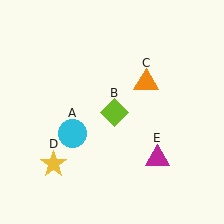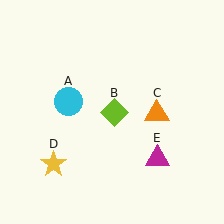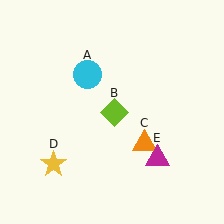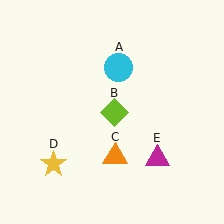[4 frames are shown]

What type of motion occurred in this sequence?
The cyan circle (object A), orange triangle (object C) rotated clockwise around the center of the scene.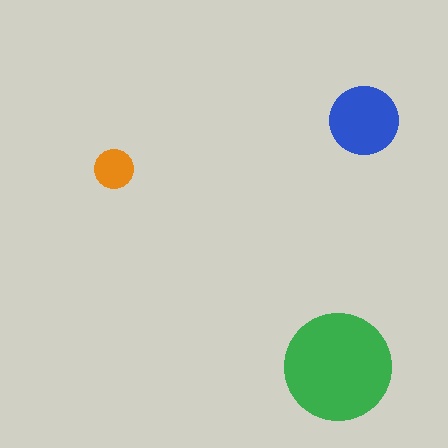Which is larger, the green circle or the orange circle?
The green one.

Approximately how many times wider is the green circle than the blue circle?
About 1.5 times wider.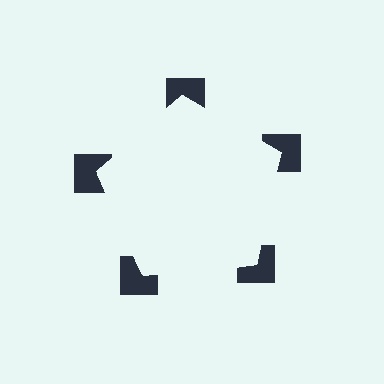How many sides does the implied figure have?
5 sides.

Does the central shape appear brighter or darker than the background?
It typically appears slightly brighter than the background, even though no actual brightness change is drawn.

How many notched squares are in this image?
There are 5 — one at each vertex of the illusory pentagon.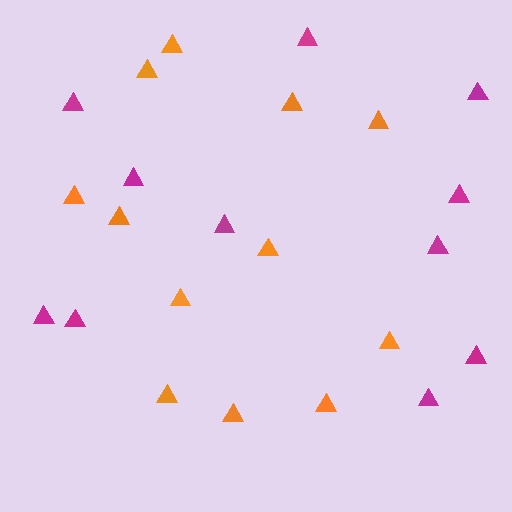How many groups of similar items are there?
There are 2 groups: one group of orange triangles (12) and one group of magenta triangles (11).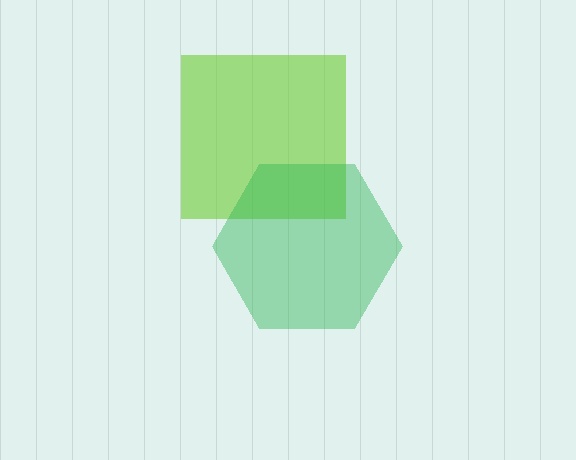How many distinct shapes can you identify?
There are 2 distinct shapes: a lime square, a green hexagon.